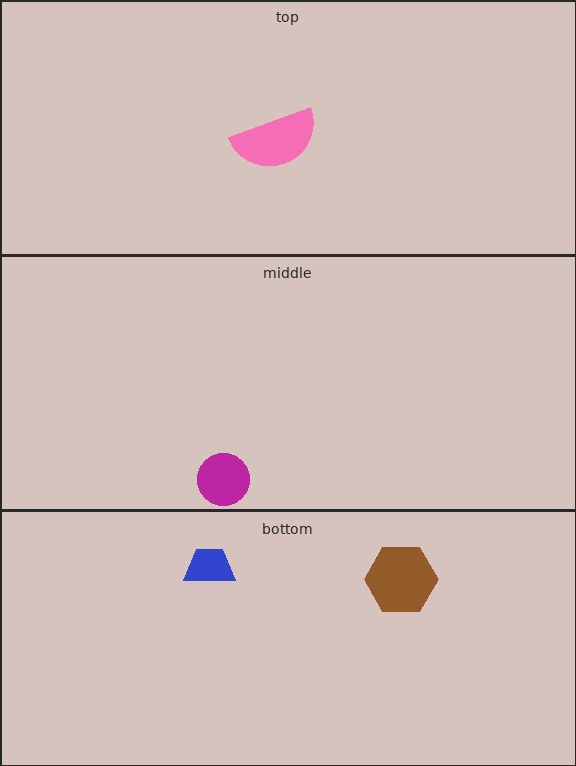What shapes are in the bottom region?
The brown hexagon, the blue trapezoid.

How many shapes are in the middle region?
1.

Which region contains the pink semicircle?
The top region.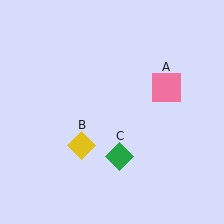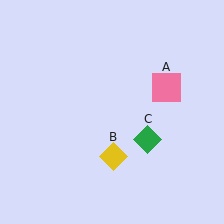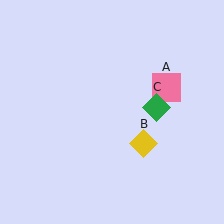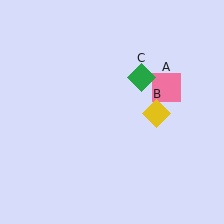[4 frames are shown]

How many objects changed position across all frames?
2 objects changed position: yellow diamond (object B), green diamond (object C).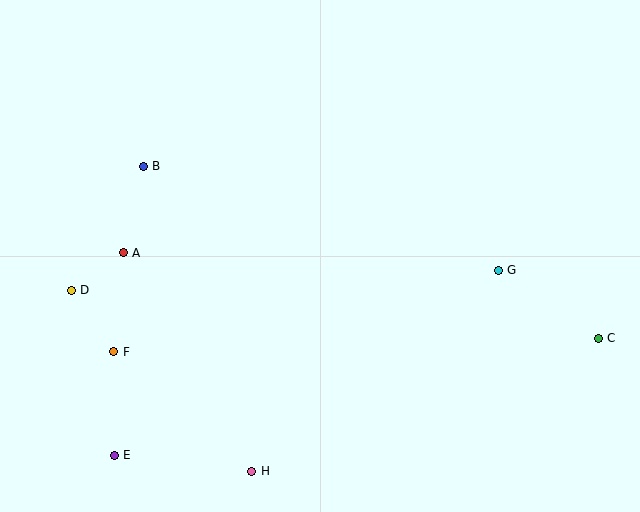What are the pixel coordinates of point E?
Point E is at (114, 455).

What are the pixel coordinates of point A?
Point A is at (123, 253).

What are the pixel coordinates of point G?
Point G is at (498, 270).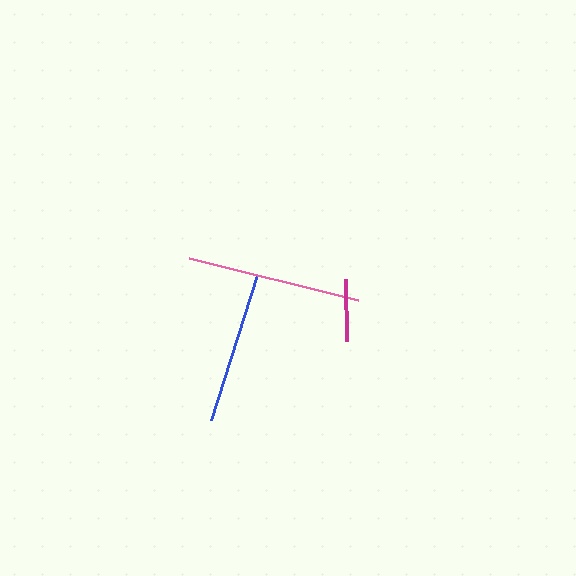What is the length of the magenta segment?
The magenta segment is approximately 63 pixels long.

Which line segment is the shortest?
The magenta line is the shortest at approximately 63 pixels.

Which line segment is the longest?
The pink line is the longest at approximately 174 pixels.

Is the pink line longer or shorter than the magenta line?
The pink line is longer than the magenta line.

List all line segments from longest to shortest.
From longest to shortest: pink, blue, magenta.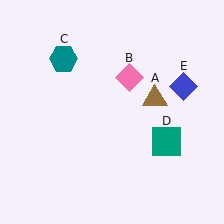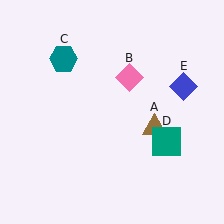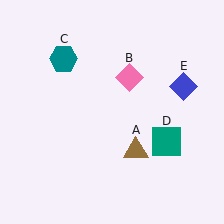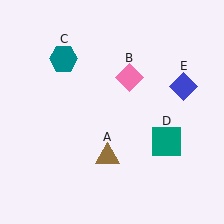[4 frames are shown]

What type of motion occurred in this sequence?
The brown triangle (object A) rotated clockwise around the center of the scene.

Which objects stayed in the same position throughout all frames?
Pink diamond (object B) and teal hexagon (object C) and teal square (object D) and blue diamond (object E) remained stationary.